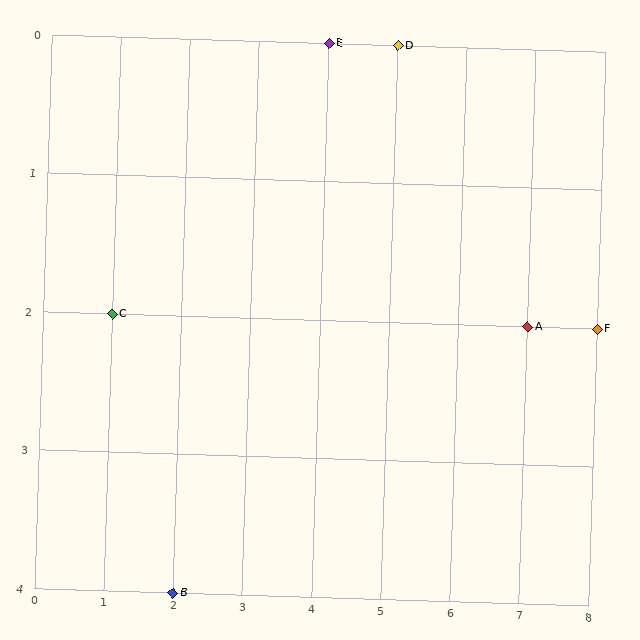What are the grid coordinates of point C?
Point C is at grid coordinates (1, 2).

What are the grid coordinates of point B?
Point B is at grid coordinates (2, 4).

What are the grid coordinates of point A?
Point A is at grid coordinates (7, 2).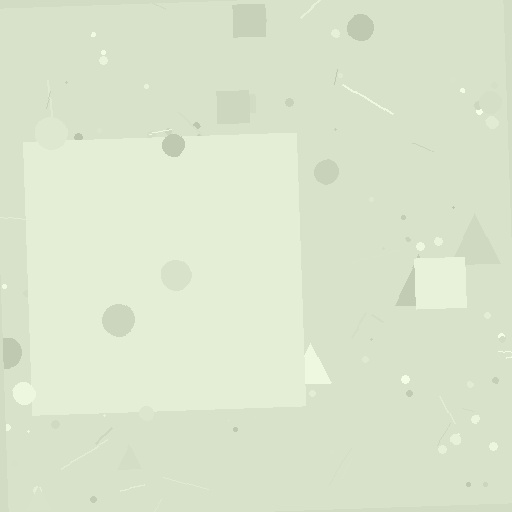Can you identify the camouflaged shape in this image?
The camouflaged shape is a square.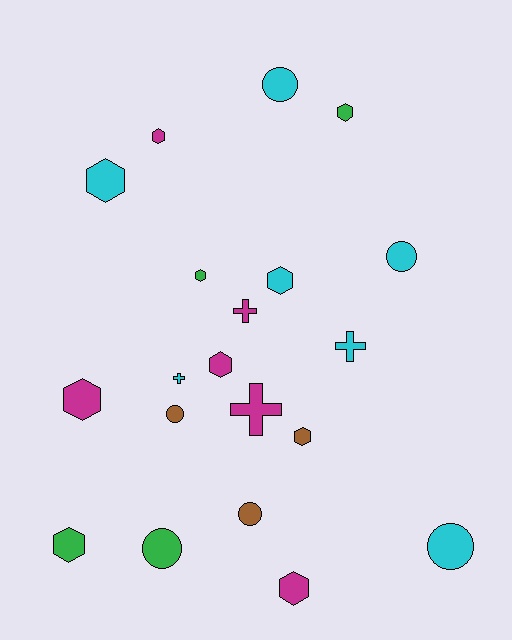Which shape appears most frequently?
Hexagon, with 10 objects.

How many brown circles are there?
There are 2 brown circles.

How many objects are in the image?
There are 20 objects.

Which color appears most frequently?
Cyan, with 7 objects.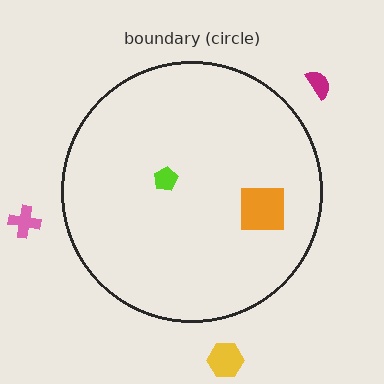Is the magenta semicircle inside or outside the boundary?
Outside.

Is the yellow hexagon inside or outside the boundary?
Outside.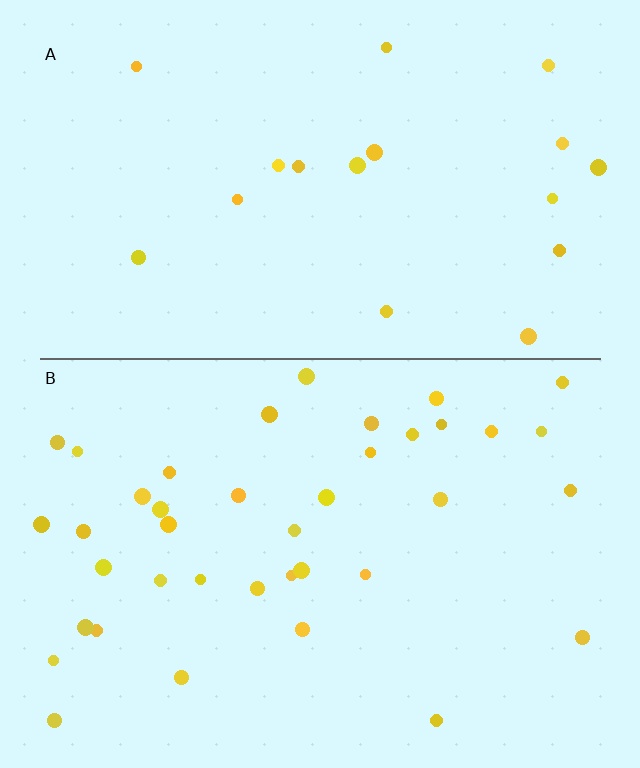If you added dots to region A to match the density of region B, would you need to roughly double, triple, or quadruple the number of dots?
Approximately double.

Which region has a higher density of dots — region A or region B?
B (the bottom).